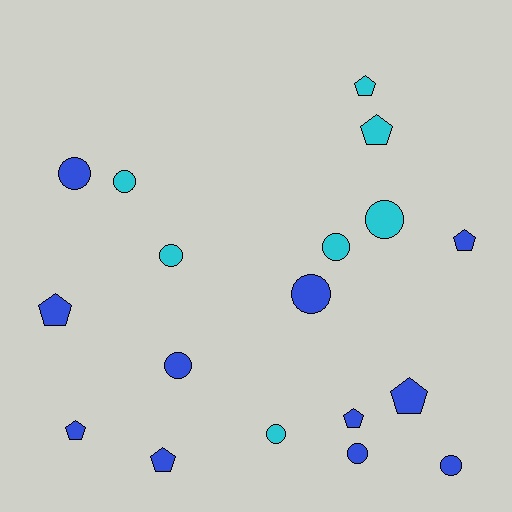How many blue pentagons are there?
There are 6 blue pentagons.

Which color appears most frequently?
Blue, with 11 objects.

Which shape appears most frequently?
Circle, with 10 objects.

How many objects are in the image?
There are 18 objects.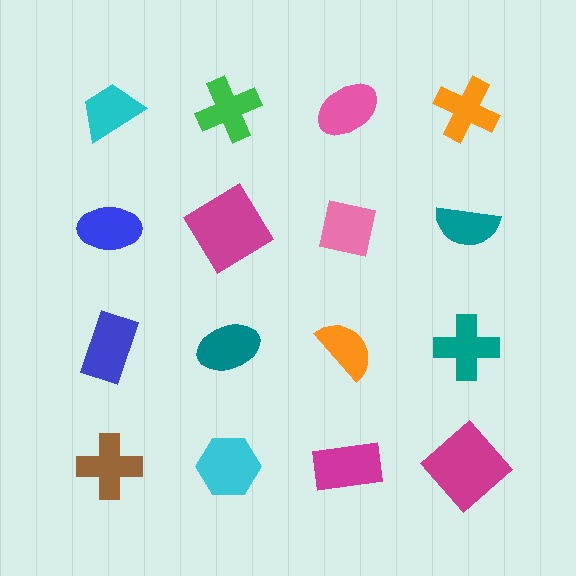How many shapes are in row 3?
4 shapes.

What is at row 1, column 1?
A cyan trapezoid.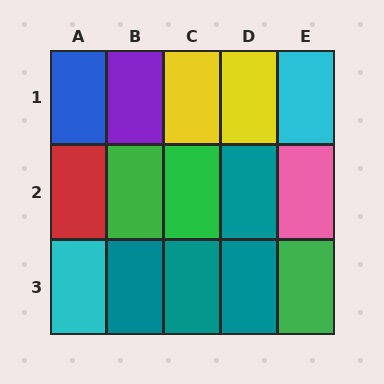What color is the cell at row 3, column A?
Cyan.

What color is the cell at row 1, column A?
Blue.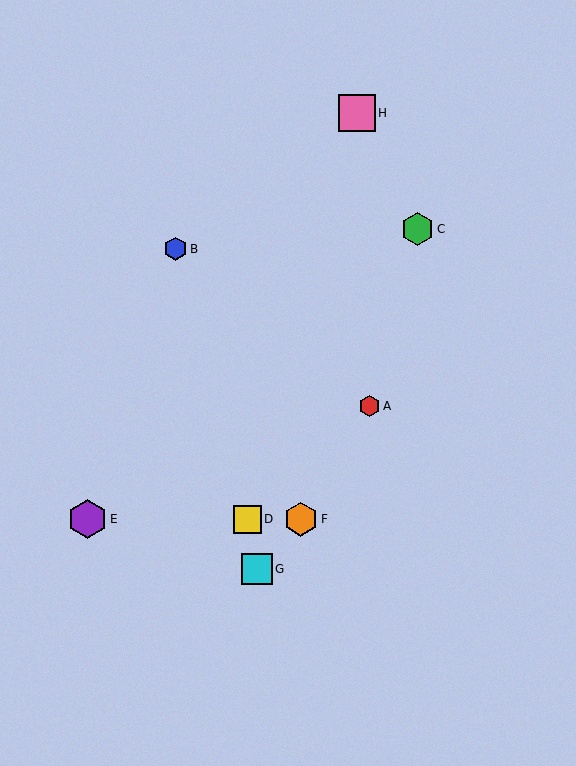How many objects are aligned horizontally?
3 objects (D, E, F) are aligned horizontally.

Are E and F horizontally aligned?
Yes, both are at y≈519.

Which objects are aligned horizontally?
Objects D, E, F are aligned horizontally.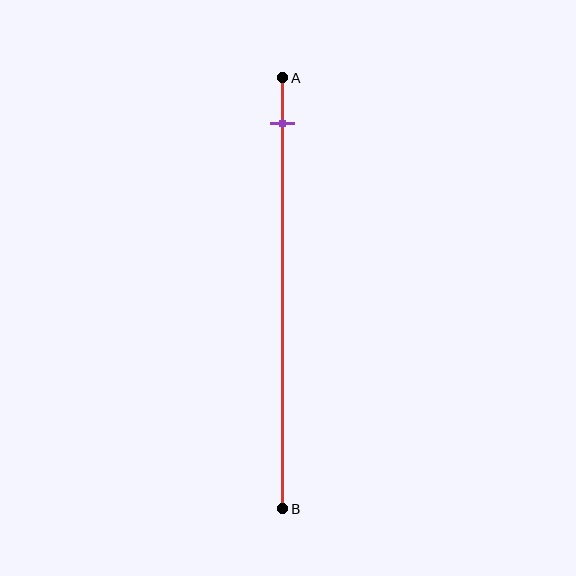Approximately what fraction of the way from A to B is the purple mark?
The purple mark is approximately 10% of the way from A to B.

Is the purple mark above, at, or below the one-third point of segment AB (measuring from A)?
The purple mark is above the one-third point of segment AB.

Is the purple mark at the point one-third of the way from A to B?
No, the mark is at about 10% from A, not at the 33% one-third point.